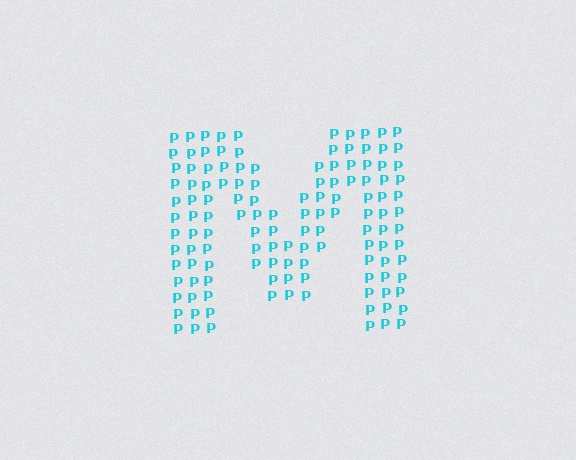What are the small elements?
The small elements are letter P's.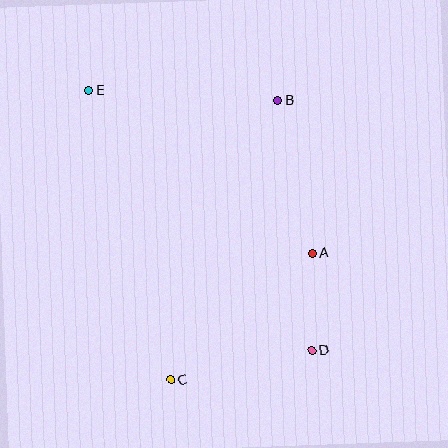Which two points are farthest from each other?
Points D and E are farthest from each other.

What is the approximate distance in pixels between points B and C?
The distance between B and C is approximately 299 pixels.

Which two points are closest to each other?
Points A and D are closest to each other.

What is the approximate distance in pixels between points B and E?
The distance between B and E is approximately 189 pixels.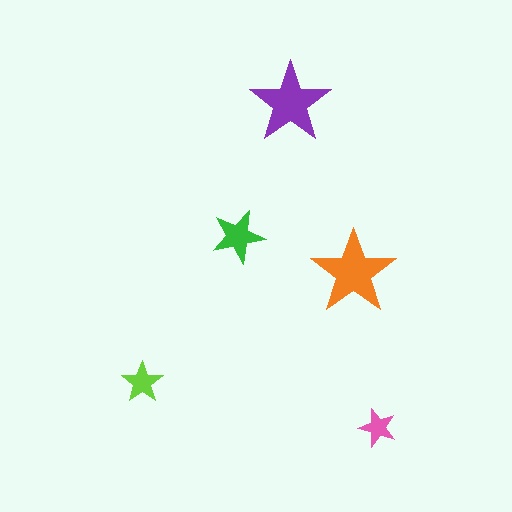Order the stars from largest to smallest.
the orange one, the purple one, the green one, the lime one, the pink one.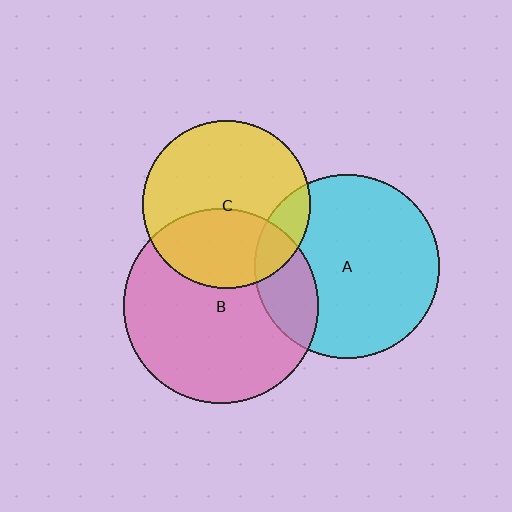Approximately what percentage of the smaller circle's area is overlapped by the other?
Approximately 15%.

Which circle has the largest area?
Circle B (pink).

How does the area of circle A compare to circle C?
Approximately 1.2 times.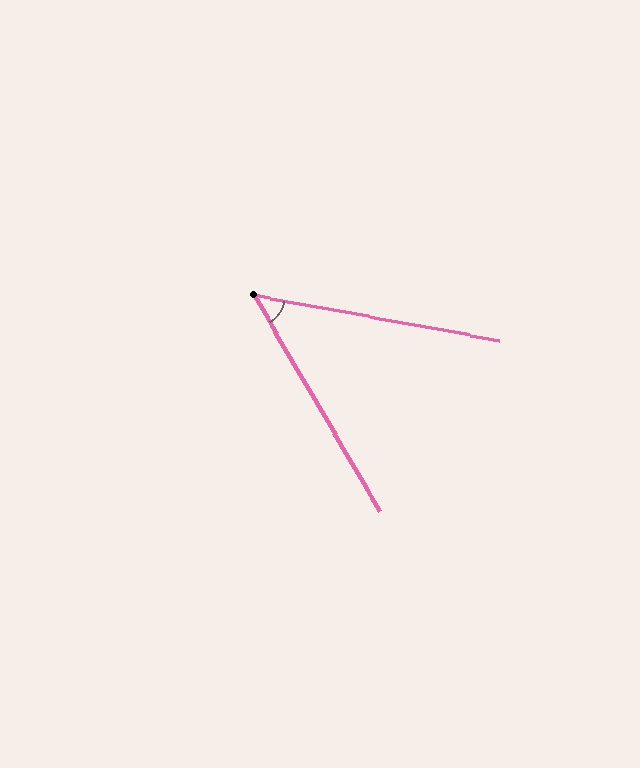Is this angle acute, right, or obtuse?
It is acute.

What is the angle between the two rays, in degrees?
Approximately 49 degrees.